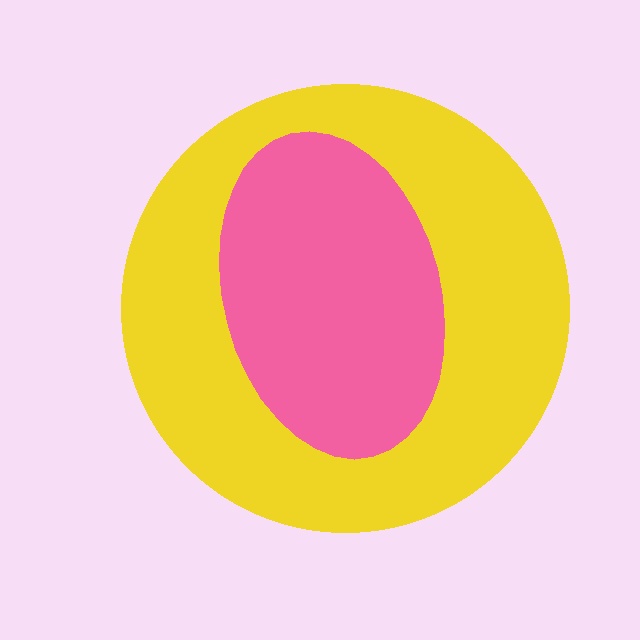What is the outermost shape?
The yellow circle.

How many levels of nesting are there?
2.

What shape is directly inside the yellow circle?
The pink ellipse.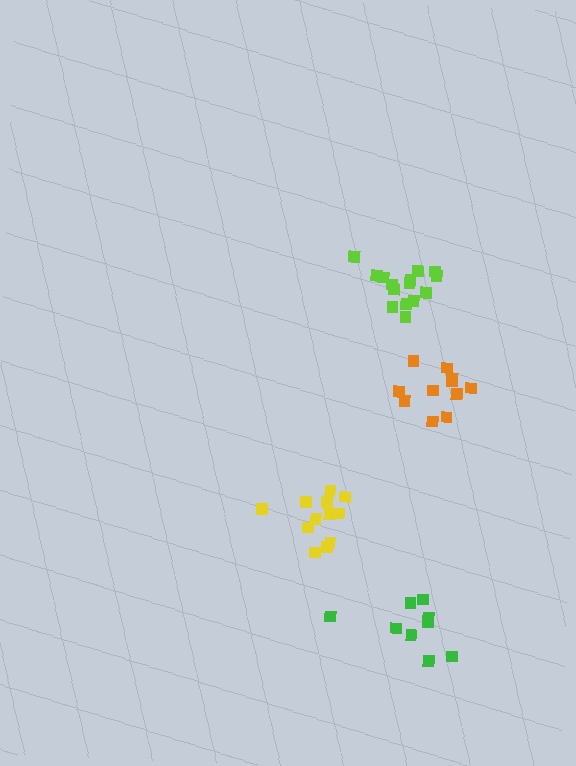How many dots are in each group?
Group 1: 11 dots, Group 2: 12 dots, Group 3: 9 dots, Group 4: 15 dots (47 total).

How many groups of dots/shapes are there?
There are 4 groups.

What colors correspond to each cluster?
The clusters are colored: orange, yellow, green, lime.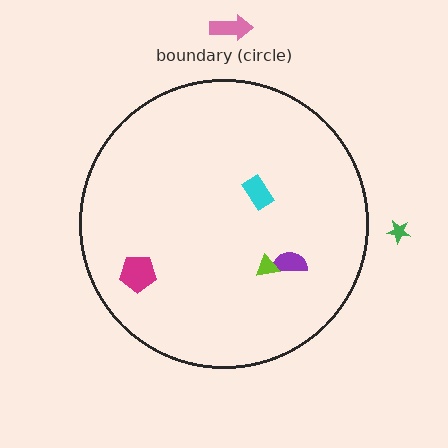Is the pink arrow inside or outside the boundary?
Outside.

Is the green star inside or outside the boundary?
Outside.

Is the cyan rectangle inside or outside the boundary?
Inside.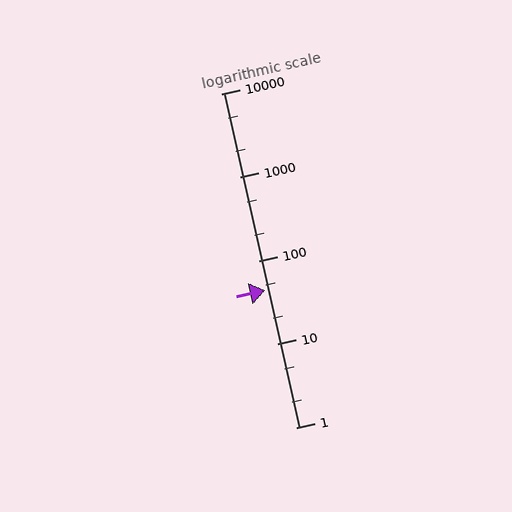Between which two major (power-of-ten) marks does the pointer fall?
The pointer is between 10 and 100.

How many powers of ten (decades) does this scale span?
The scale spans 4 decades, from 1 to 10000.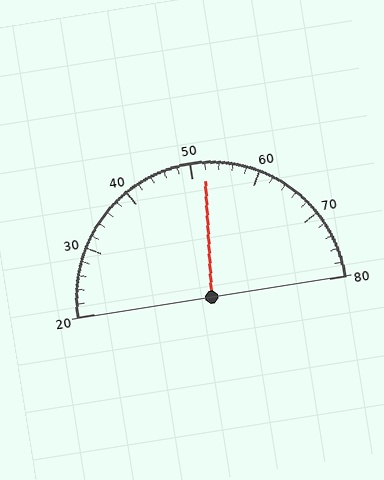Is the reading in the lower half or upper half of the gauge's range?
The reading is in the upper half of the range (20 to 80).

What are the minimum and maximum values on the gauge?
The gauge ranges from 20 to 80.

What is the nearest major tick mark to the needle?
The nearest major tick mark is 50.